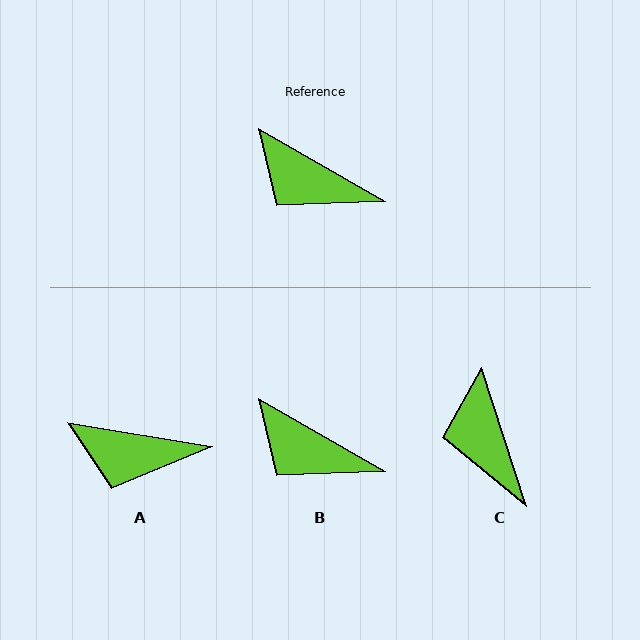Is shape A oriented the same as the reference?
No, it is off by about 20 degrees.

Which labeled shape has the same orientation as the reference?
B.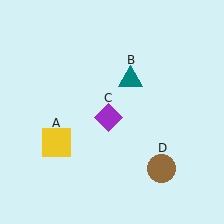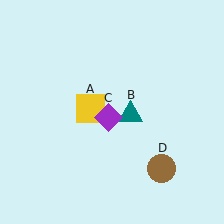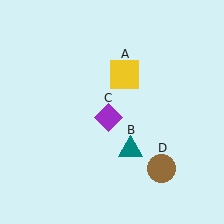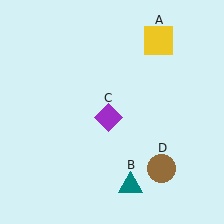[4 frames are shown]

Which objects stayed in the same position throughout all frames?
Purple diamond (object C) and brown circle (object D) remained stationary.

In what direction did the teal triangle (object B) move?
The teal triangle (object B) moved down.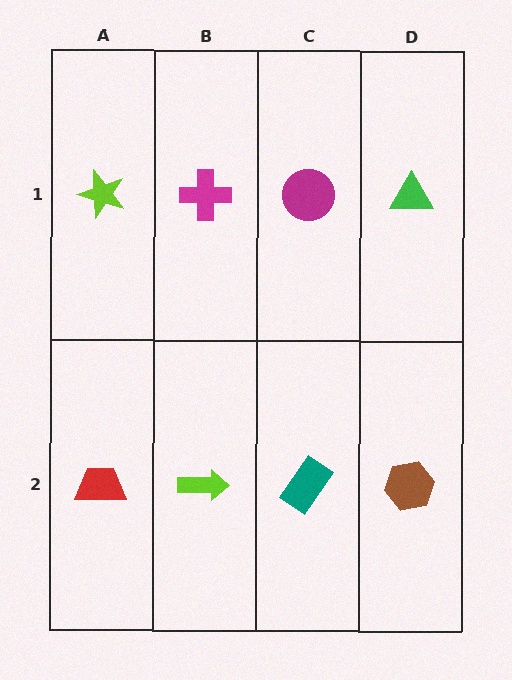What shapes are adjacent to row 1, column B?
A lime arrow (row 2, column B), a lime star (row 1, column A), a magenta circle (row 1, column C).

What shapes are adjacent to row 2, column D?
A green triangle (row 1, column D), a teal rectangle (row 2, column C).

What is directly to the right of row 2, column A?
A lime arrow.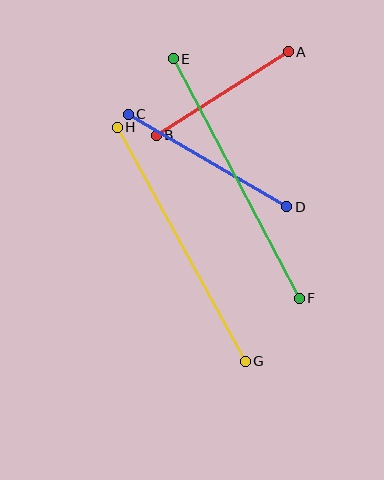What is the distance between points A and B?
The distance is approximately 156 pixels.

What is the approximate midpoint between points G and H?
The midpoint is at approximately (181, 244) pixels.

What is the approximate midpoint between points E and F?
The midpoint is at approximately (236, 178) pixels.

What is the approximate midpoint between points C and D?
The midpoint is at approximately (208, 160) pixels.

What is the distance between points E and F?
The distance is approximately 271 pixels.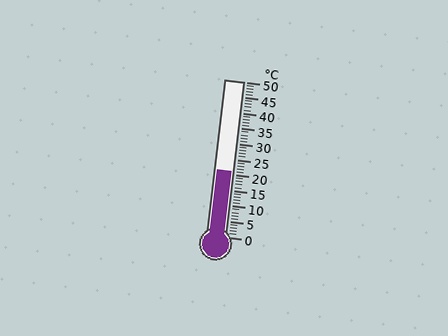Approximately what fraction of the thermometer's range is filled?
The thermometer is filled to approximately 40% of its range.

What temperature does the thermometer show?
The thermometer shows approximately 21°C.